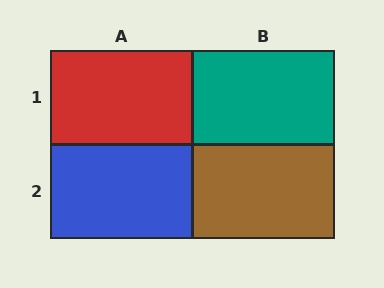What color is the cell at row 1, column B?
Teal.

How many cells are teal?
1 cell is teal.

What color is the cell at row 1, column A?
Red.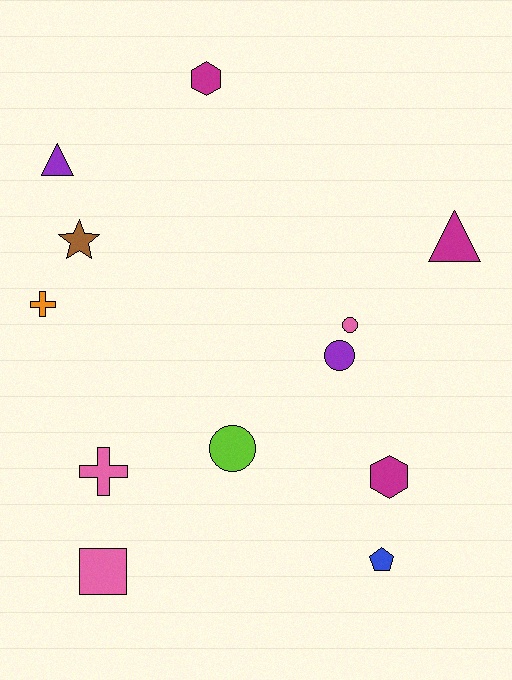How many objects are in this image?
There are 12 objects.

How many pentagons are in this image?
There is 1 pentagon.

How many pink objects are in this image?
There are 3 pink objects.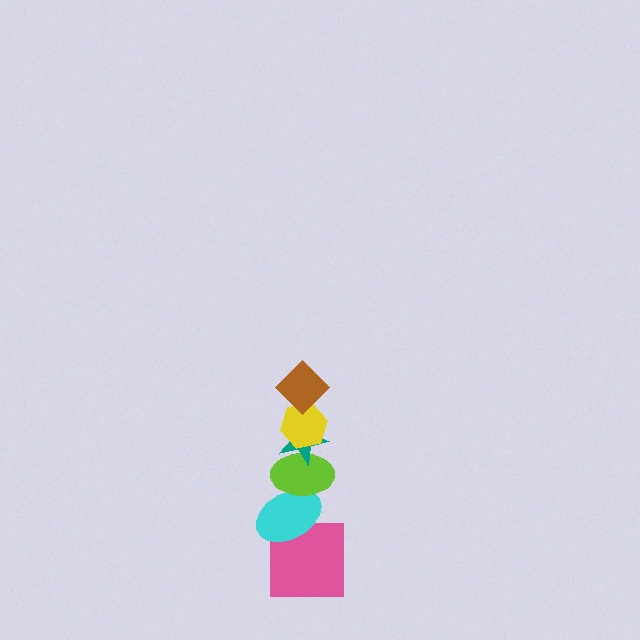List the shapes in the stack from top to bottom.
From top to bottom: the brown diamond, the yellow hexagon, the teal star, the lime ellipse, the cyan ellipse, the pink square.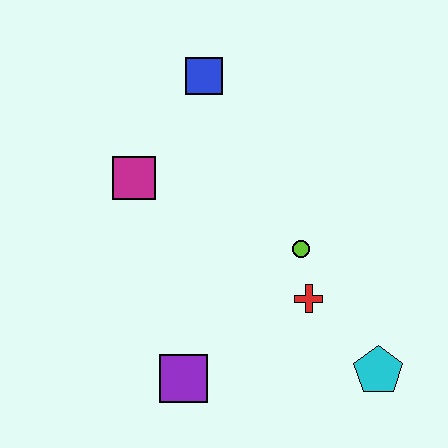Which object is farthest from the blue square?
The cyan pentagon is farthest from the blue square.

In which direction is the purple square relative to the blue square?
The purple square is below the blue square.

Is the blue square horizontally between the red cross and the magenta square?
Yes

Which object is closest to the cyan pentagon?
The red cross is closest to the cyan pentagon.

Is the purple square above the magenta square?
No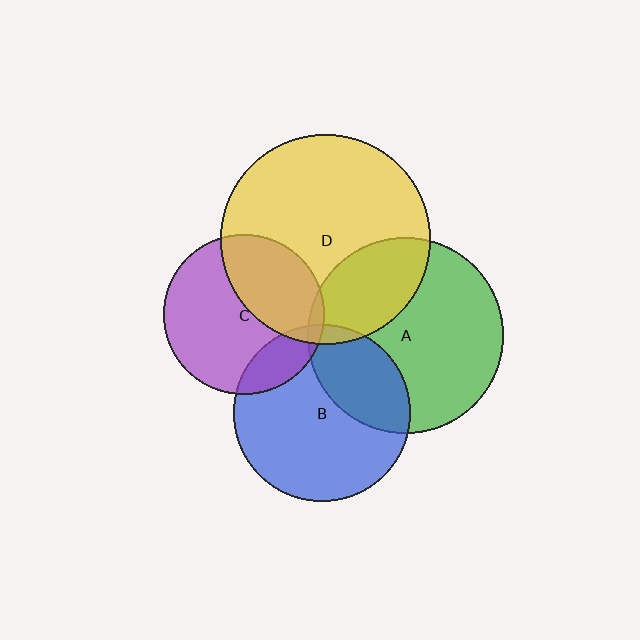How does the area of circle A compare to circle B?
Approximately 1.2 times.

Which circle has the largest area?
Circle D (yellow).